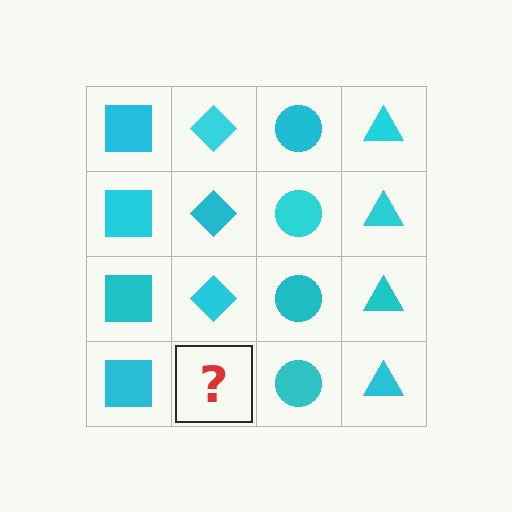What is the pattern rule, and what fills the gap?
The rule is that each column has a consistent shape. The gap should be filled with a cyan diamond.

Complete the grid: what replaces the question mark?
The question mark should be replaced with a cyan diamond.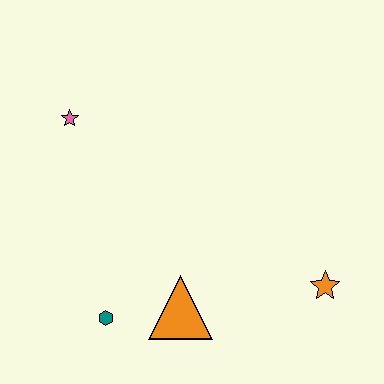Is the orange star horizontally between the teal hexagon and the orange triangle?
No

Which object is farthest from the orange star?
The pink star is farthest from the orange star.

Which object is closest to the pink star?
The teal hexagon is closest to the pink star.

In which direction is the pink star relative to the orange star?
The pink star is to the left of the orange star.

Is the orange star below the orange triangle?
No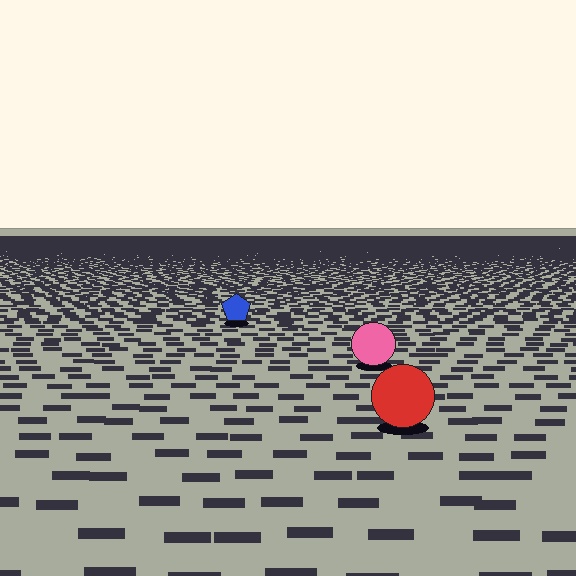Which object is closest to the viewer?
The red circle is closest. The texture marks near it are larger and more spread out.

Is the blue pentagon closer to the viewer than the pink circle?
No. The pink circle is closer — you can tell from the texture gradient: the ground texture is coarser near it.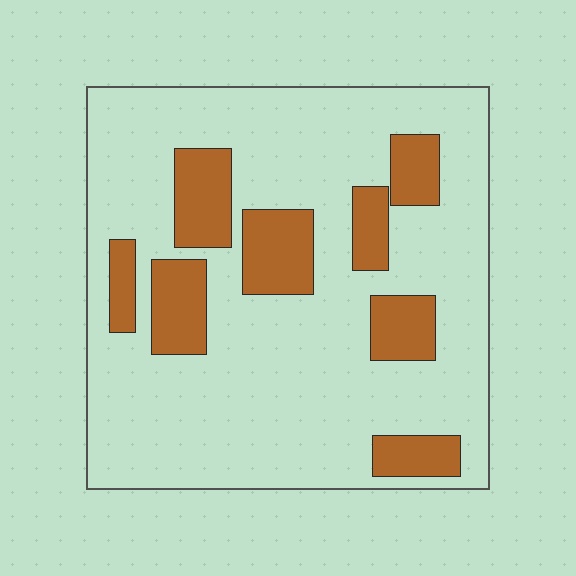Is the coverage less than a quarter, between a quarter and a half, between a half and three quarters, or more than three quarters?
Less than a quarter.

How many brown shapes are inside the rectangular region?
8.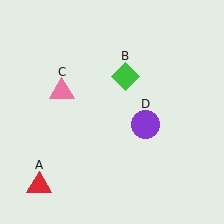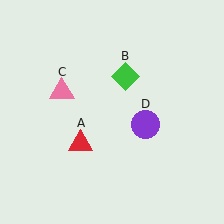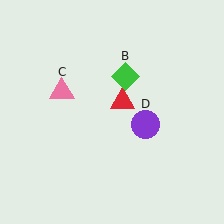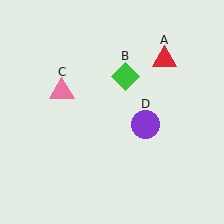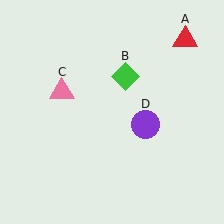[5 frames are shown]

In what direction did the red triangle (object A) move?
The red triangle (object A) moved up and to the right.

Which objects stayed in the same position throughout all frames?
Green diamond (object B) and pink triangle (object C) and purple circle (object D) remained stationary.